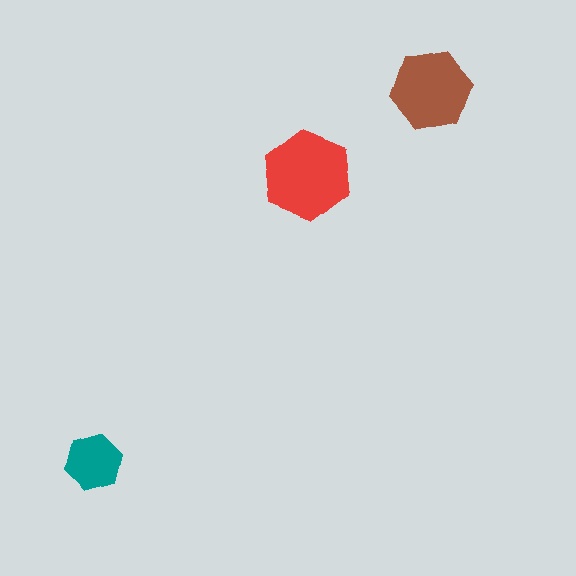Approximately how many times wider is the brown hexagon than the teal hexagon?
About 1.5 times wider.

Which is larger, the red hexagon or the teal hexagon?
The red one.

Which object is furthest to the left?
The teal hexagon is leftmost.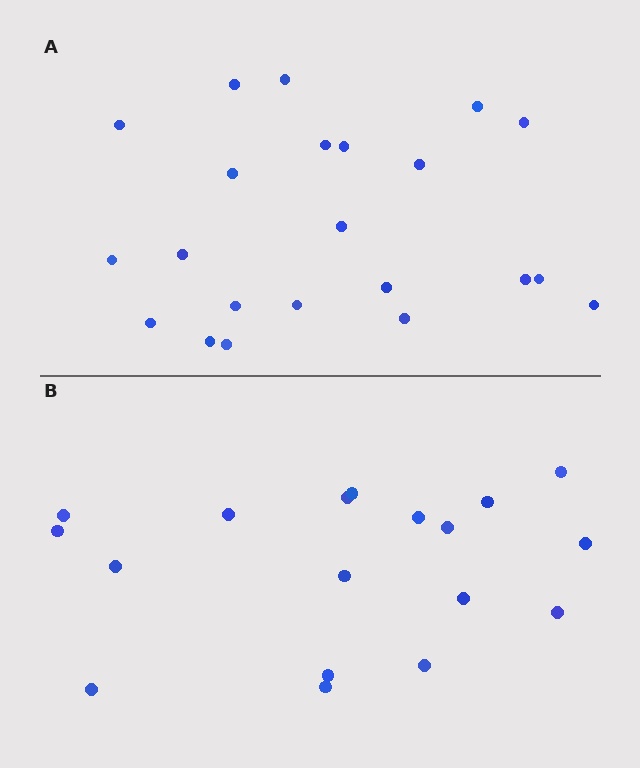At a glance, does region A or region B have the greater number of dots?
Region A (the top region) has more dots.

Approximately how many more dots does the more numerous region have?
Region A has about 4 more dots than region B.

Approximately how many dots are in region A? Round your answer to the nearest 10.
About 20 dots. (The exact count is 22, which rounds to 20.)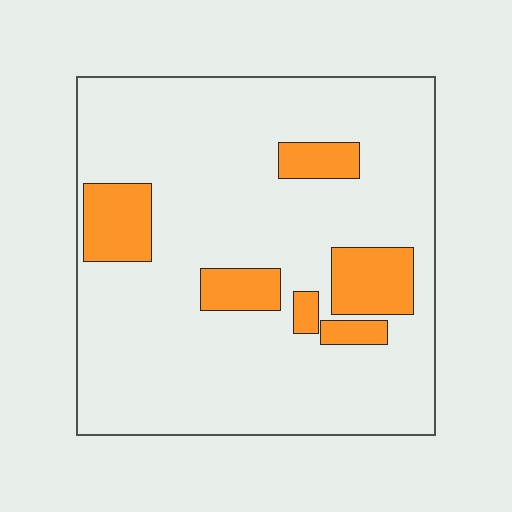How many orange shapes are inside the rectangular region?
6.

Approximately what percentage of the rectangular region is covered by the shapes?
Approximately 15%.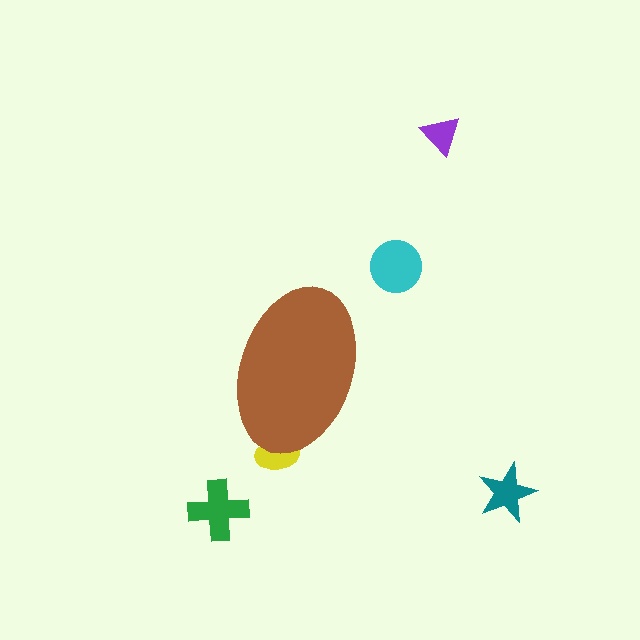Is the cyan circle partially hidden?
No, the cyan circle is fully visible.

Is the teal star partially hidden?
No, the teal star is fully visible.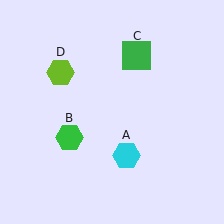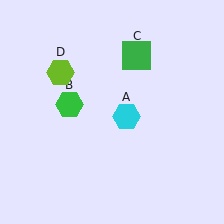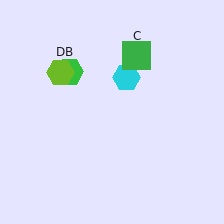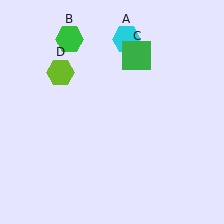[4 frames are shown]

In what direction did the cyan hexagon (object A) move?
The cyan hexagon (object A) moved up.